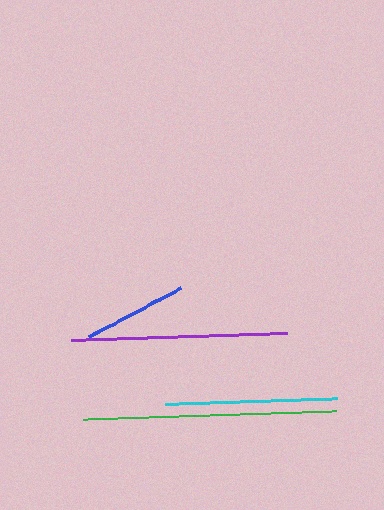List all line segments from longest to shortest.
From longest to shortest: green, purple, cyan, blue.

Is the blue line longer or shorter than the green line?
The green line is longer than the blue line.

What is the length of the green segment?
The green segment is approximately 253 pixels long.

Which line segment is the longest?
The green line is the longest at approximately 253 pixels.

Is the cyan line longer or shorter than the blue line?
The cyan line is longer than the blue line.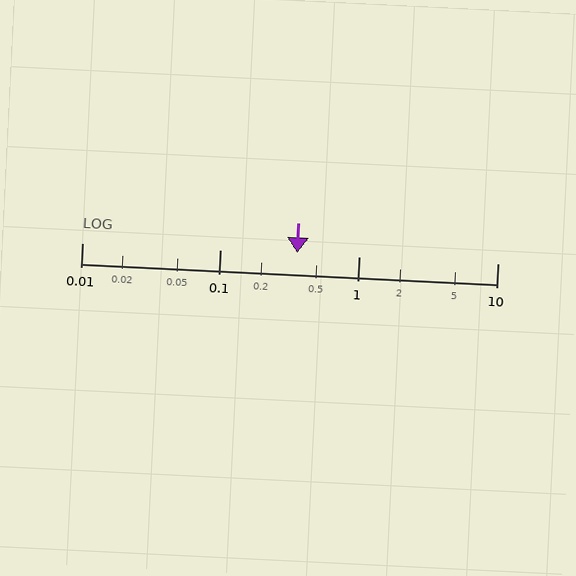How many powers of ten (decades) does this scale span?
The scale spans 3 decades, from 0.01 to 10.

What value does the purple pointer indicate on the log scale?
The pointer indicates approximately 0.36.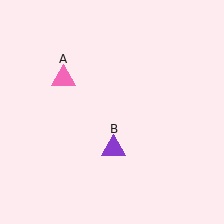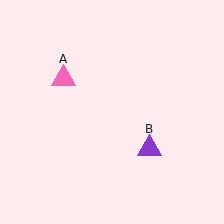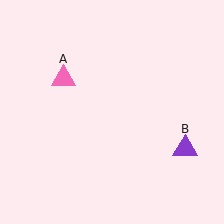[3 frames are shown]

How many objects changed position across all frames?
1 object changed position: purple triangle (object B).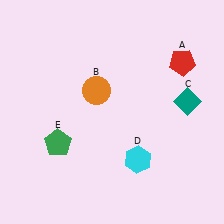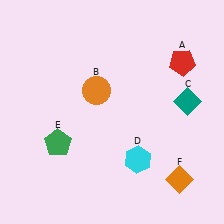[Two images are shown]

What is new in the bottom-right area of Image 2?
An orange diamond (F) was added in the bottom-right area of Image 2.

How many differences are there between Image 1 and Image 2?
There is 1 difference between the two images.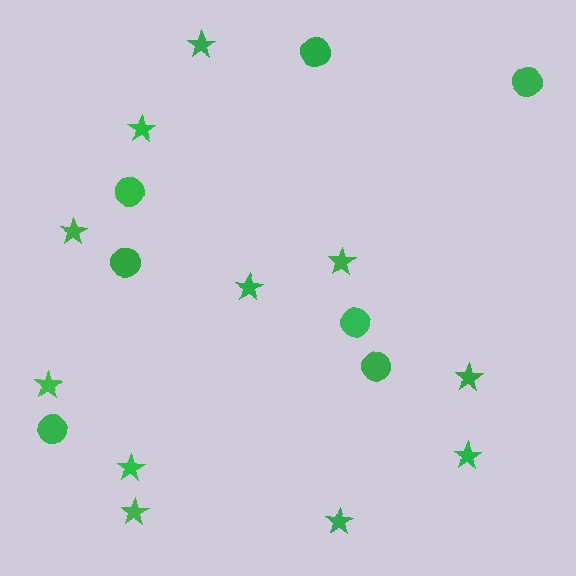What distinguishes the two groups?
There are 2 groups: one group of circles (7) and one group of stars (11).